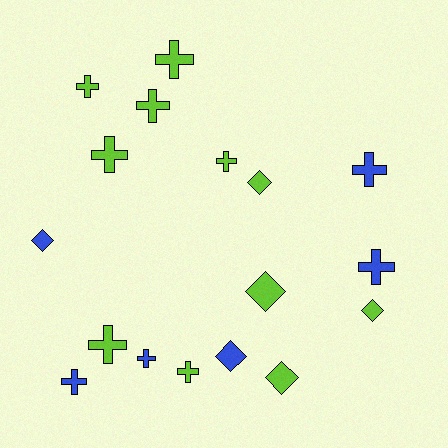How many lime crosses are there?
There are 7 lime crosses.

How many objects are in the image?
There are 17 objects.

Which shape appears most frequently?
Cross, with 11 objects.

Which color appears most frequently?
Lime, with 11 objects.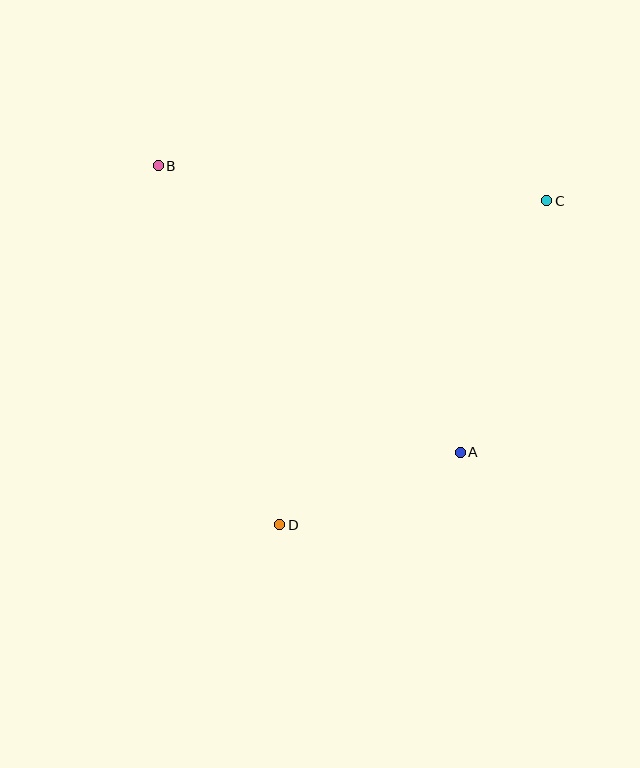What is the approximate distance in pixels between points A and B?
The distance between A and B is approximately 416 pixels.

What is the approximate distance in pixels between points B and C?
The distance between B and C is approximately 390 pixels.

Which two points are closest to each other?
Points A and D are closest to each other.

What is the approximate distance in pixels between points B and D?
The distance between B and D is approximately 379 pixels.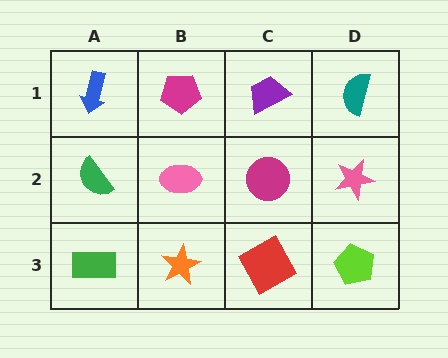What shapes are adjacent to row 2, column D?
A teal semicircle (row 1, column D), a lime pentagon (row 3, column D), a magenta circle (row 2, column C).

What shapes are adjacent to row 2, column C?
A purple trapezoid (row 1, column C), a red square (row 3, column C), a pink ellipse (row 2, column B), a pink star (row 2, column D).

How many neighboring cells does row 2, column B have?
4.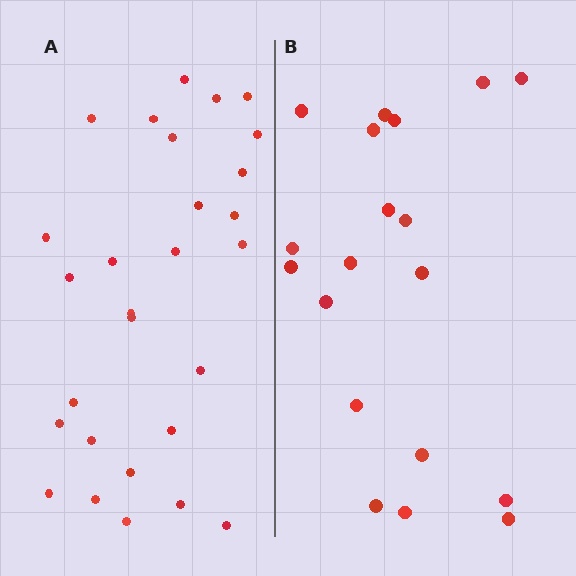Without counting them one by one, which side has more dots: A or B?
Region A (the left region) has more dots.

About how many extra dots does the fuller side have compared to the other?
Region A has roughly 8 or so more dots than region B.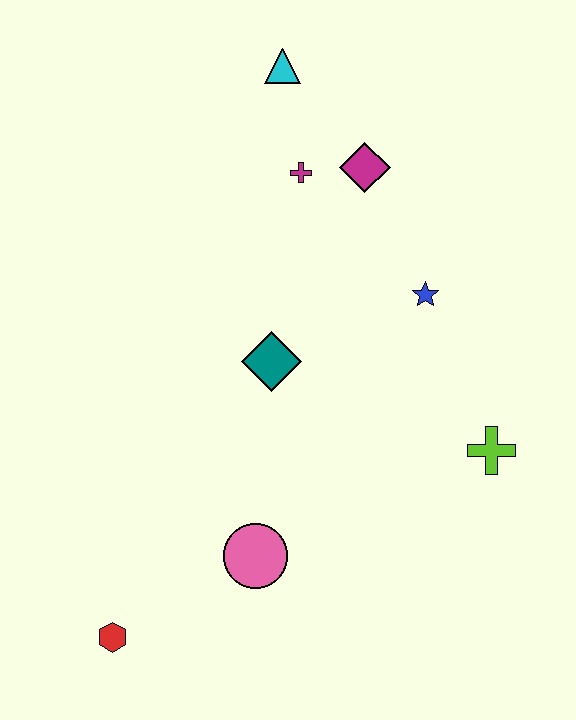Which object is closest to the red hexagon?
The pink circle is closest to the red hexagon.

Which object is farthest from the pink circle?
The cyan triangle is farthest from the pink circle.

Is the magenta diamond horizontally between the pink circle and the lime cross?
Yes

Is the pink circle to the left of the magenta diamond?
Yes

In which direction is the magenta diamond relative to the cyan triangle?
The magenta diamond is below the cyan triangle.